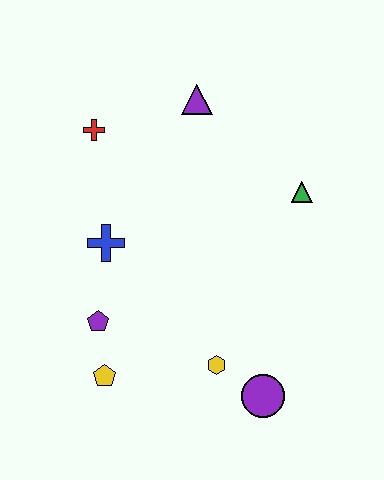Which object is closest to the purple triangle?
The red cross is closest to the purple triangle.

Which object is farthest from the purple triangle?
The purple circle is farthest from the purple triangle.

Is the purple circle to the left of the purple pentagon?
No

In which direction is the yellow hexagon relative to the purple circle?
The yellow hexagon is to the left of the purple circle.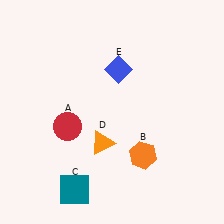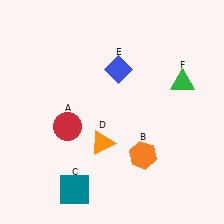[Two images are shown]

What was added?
A green triangle (F) was added in Image 2.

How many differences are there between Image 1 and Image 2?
There is 1 difference between the two images.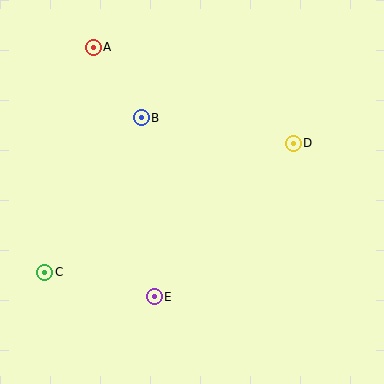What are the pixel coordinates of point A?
Point A is at (93, 47).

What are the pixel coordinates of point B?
Point B is at (141, 118).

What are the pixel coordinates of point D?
Point D is at (293, 143).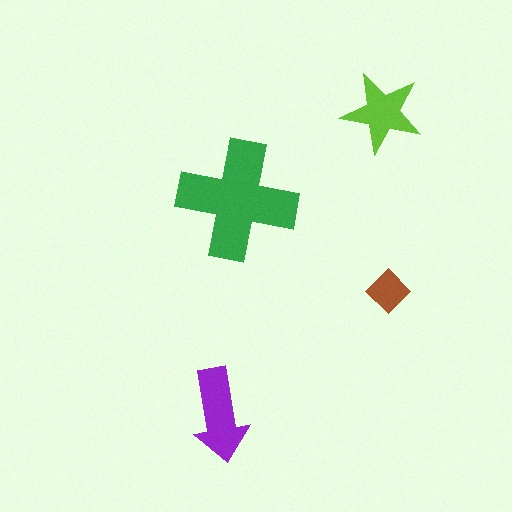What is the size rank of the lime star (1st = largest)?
3rd.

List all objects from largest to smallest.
The green cross, the purple arrow, the lime star, the brown diamond.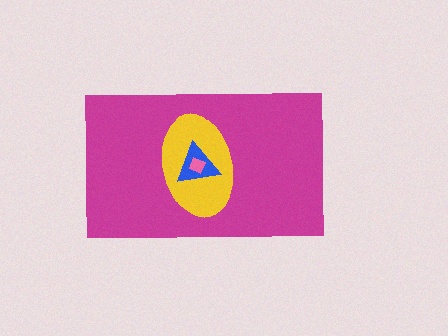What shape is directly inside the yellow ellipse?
The blue triangle.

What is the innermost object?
The pink square.